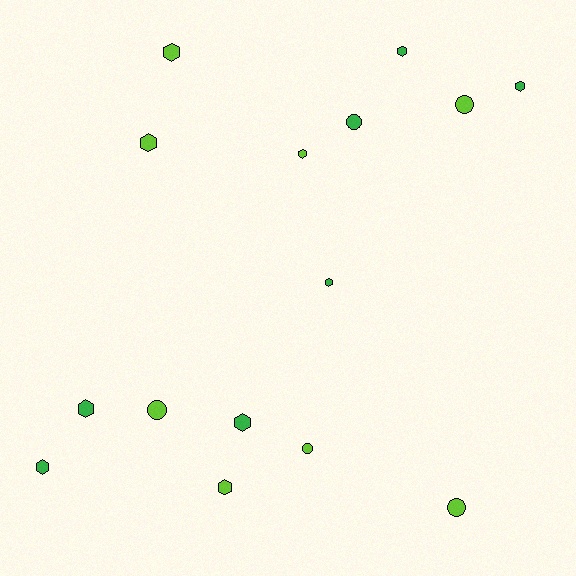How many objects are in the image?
There are 15 objects.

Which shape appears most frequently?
Hexagon, with 10 objects.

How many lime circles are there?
There are 4 lime circles.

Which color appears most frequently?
Lime, with 8 objects.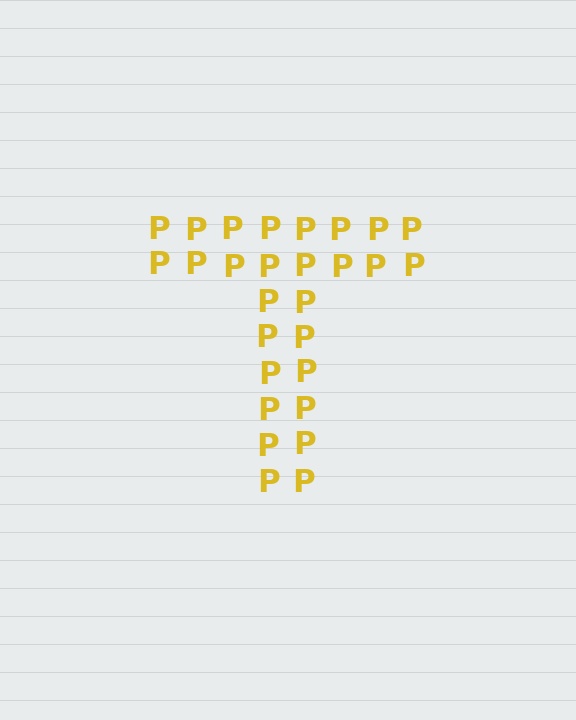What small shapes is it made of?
It is made of small letter P's.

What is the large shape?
The large shape is the letter T.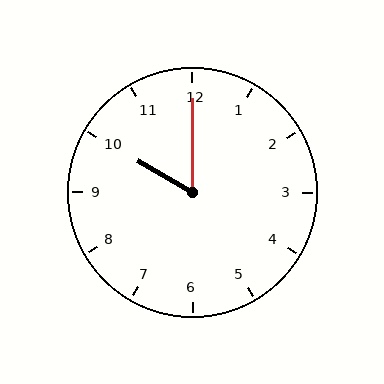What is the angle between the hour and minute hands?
Approximately 60 degrees.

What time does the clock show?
10:00.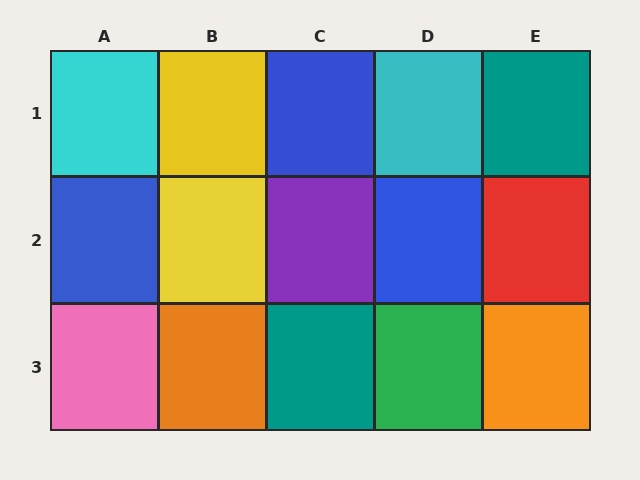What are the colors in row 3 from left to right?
Pink, orange, teal, green, orange.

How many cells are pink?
1 cell is pink.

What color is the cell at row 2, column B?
Yellow.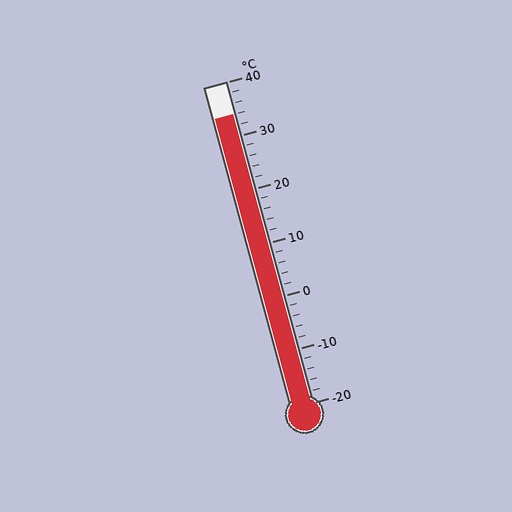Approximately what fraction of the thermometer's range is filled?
The thermometer is filled to approximately 90% of its range.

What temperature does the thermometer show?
The thermometer shows approximately 34°C.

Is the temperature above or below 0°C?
The temperature is above 0°C.